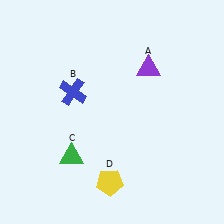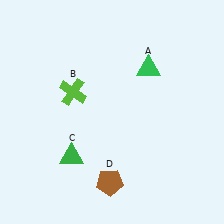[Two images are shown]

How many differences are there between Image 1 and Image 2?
There are 3 differences between the two images.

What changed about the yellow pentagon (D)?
In Image 1, D is yellow. In Image 2, it changed to brown.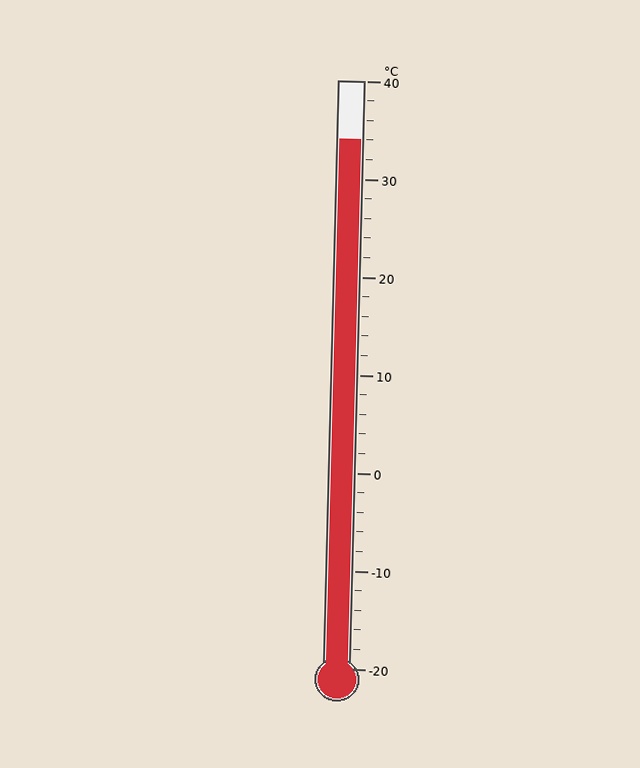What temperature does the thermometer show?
The thermometer shows approximately 34°C.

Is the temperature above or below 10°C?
The temperature is above 10°C.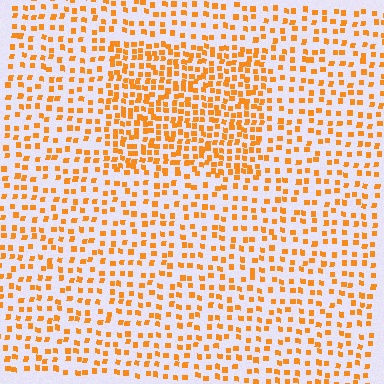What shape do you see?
I see a rectangle.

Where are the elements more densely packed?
The elements are more densely packed inside the rectangle boundary.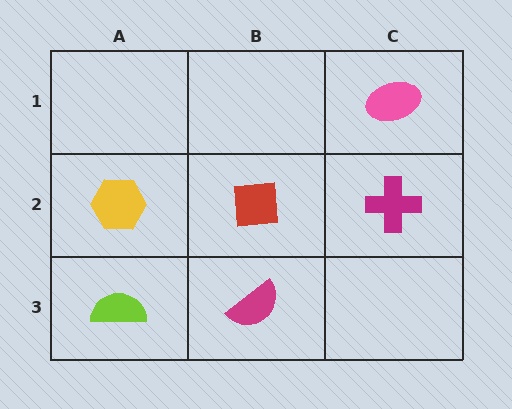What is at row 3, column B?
A magenta semicircle.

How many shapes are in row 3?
2 shapes.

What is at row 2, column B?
A red square.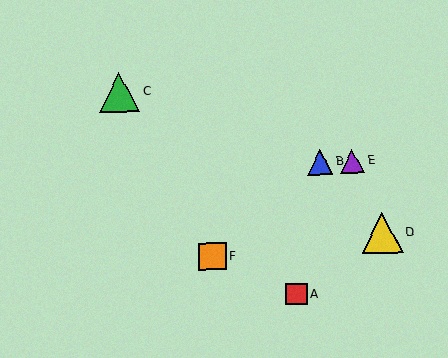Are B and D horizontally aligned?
No, B is at y≈162 and D is at y≈233.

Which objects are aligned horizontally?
Objects B, E are aligned horizontally.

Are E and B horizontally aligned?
Yes, both are at y≈161.